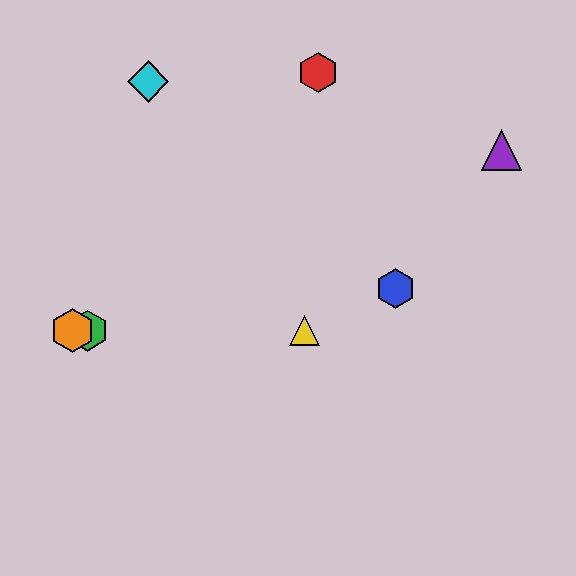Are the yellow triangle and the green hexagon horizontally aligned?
Yes, both are at y≈331.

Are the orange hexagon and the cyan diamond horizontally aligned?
No, the orange hexagon is at y≈331 and the cyan diamond is at y≈82.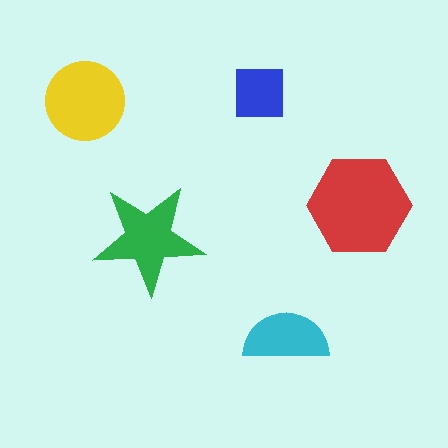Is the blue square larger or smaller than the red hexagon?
Smaller.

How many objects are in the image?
There are 5 objects in the image.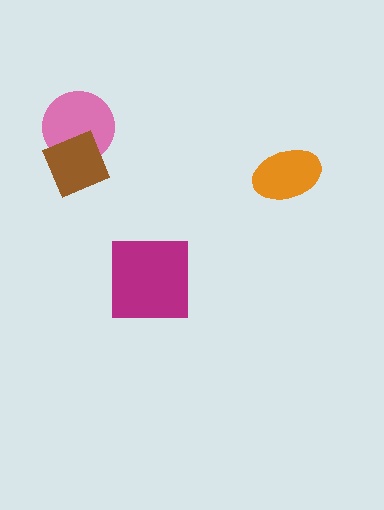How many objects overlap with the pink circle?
1 object overlaps with the pink circle.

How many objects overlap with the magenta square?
0 objects overlap with the magenta square.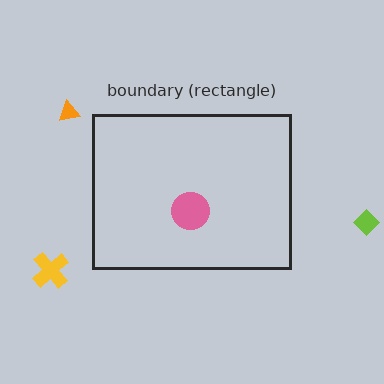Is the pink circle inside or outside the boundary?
Inside.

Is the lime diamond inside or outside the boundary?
Outside.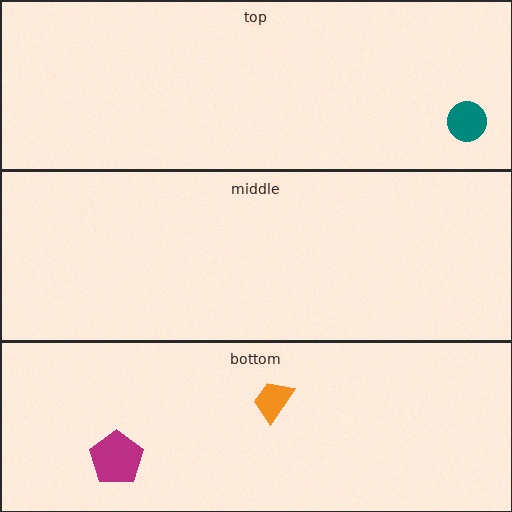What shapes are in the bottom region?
The magenta pentagon, the orange trapezoid.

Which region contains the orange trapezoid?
The bottom region.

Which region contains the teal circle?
The top region.